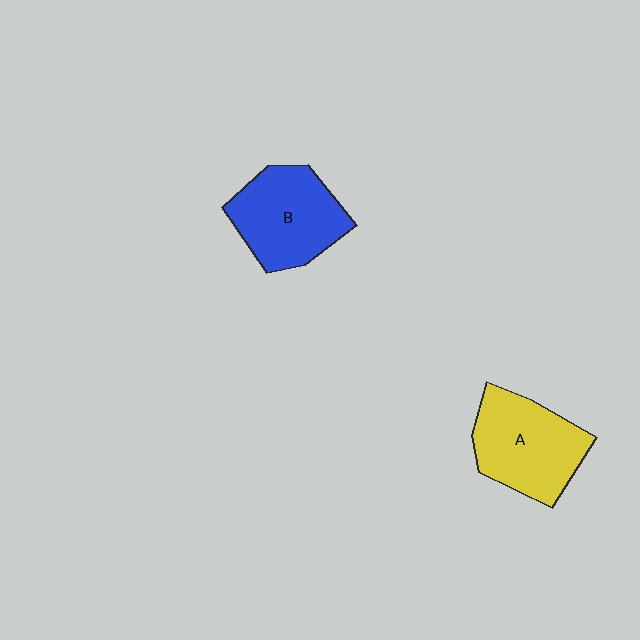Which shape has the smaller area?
Shape B (blue).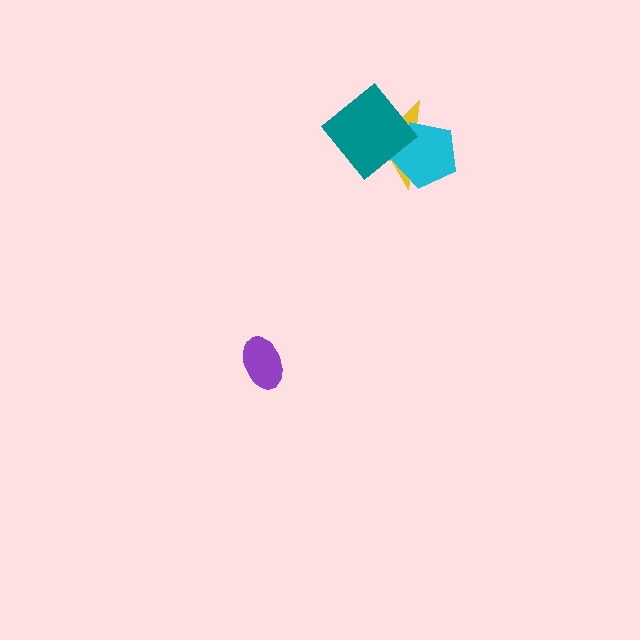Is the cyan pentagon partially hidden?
Yes, it is partially covered by another shape.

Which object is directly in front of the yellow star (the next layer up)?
The cyan pentagon is directly in front of the yellow star.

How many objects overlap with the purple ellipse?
0 objects overlap with the purple ellipse.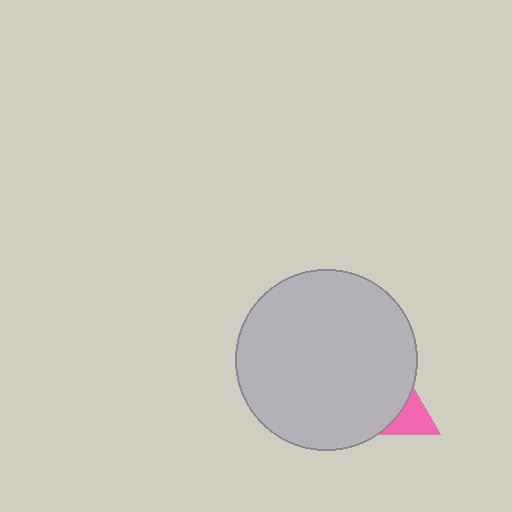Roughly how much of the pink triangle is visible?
A small part of it is visible (roughly 38%).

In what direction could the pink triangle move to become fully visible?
The pink triangle could move right. That would shift it out from behind the light gray circle entirely.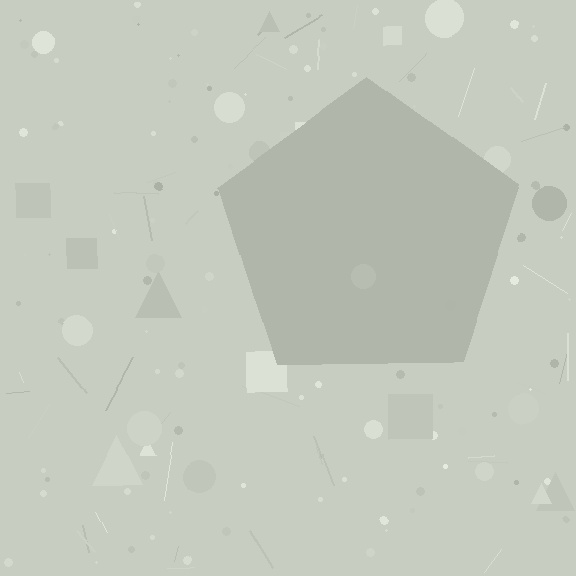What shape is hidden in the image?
A pentagon is hidden in the image.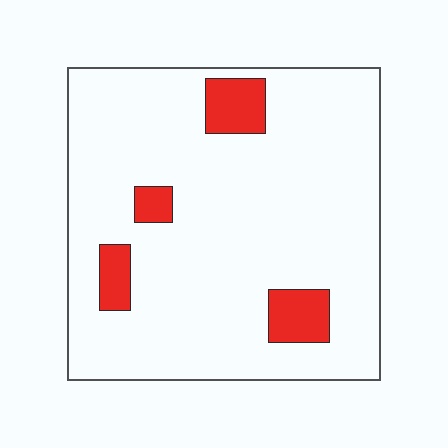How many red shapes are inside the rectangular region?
4.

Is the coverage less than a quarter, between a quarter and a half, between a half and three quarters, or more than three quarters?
Less than a quarter.